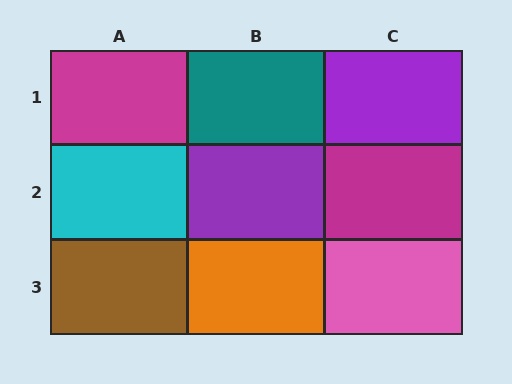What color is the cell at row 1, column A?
Magenta.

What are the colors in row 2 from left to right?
Cyan, purple, magenta.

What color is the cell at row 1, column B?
Teal.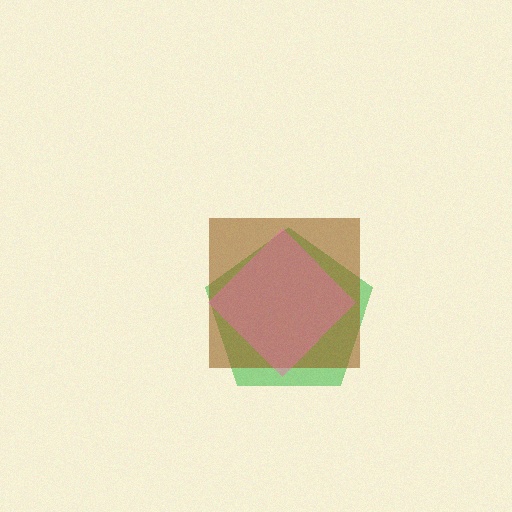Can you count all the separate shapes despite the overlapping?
Yes, there are 3 separate shapes.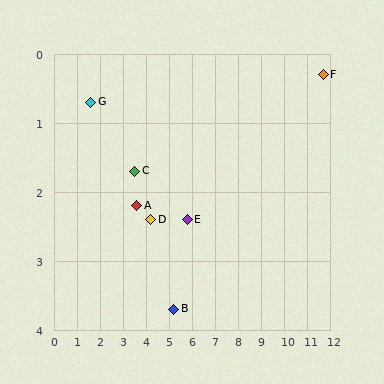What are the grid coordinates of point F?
Point F is at approximately (11.7, 0.3).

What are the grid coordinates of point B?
Point B is at approximately (5.2, 3.7).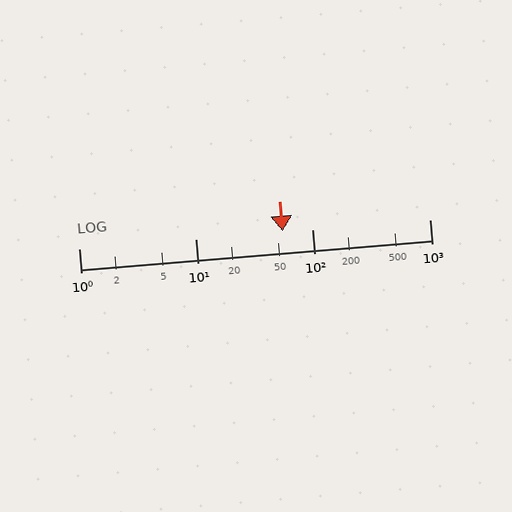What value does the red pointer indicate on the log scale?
The pointer indicates approximately 55.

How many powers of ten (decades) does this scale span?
The scale spans 3 decades, from 1 to 1000.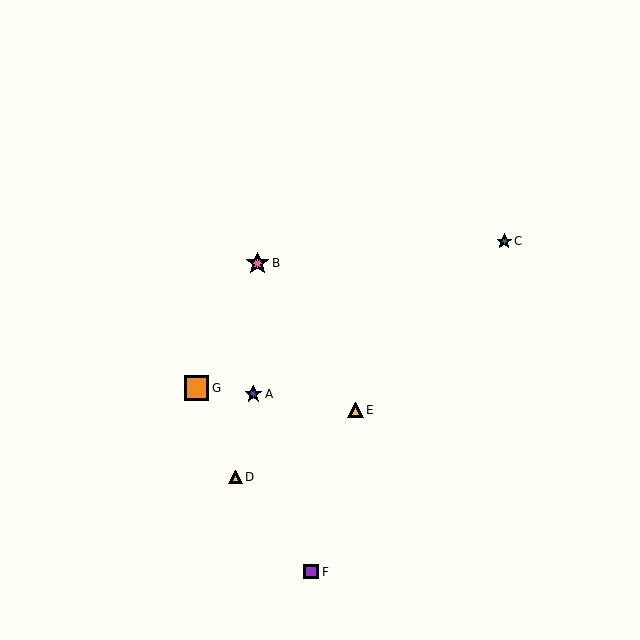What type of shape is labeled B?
Shape B is a pink star.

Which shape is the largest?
The orange square (labeled G) is the largest.